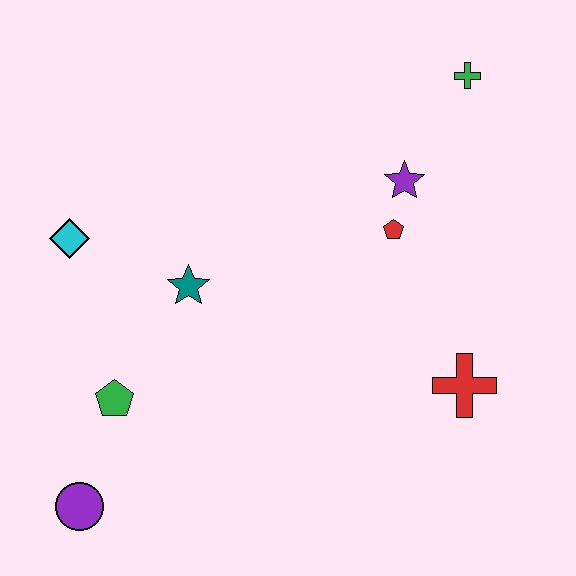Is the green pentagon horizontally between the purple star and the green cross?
No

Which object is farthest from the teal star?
The green cross is farthest from the teal star.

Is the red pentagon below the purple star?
Yes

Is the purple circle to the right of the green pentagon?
No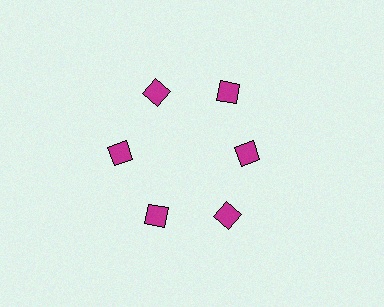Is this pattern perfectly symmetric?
No. The 6 magenta squares are arranged in a ring, but one element near the 3 o'clock position is pulled inward toward the center, breaking the 6-fold rotational symmetry.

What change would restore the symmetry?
The symmetry would be restored by moving it outward, back onto the ring so that all 6 squares sit at equal angles and equal distance from the center.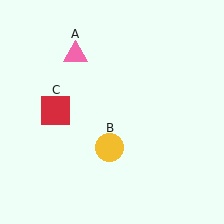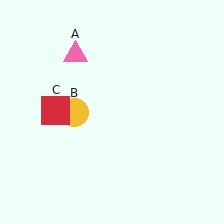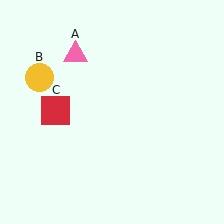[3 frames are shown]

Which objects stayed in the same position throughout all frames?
Pink triangle (object A) and red square (object C) remained stationary.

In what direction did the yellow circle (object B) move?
The yellow circle (object B) moved up and to the left.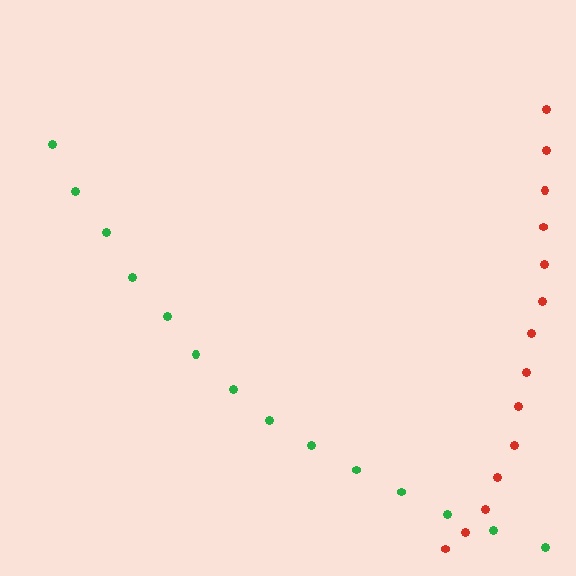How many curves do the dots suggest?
There are 2 distinct paths.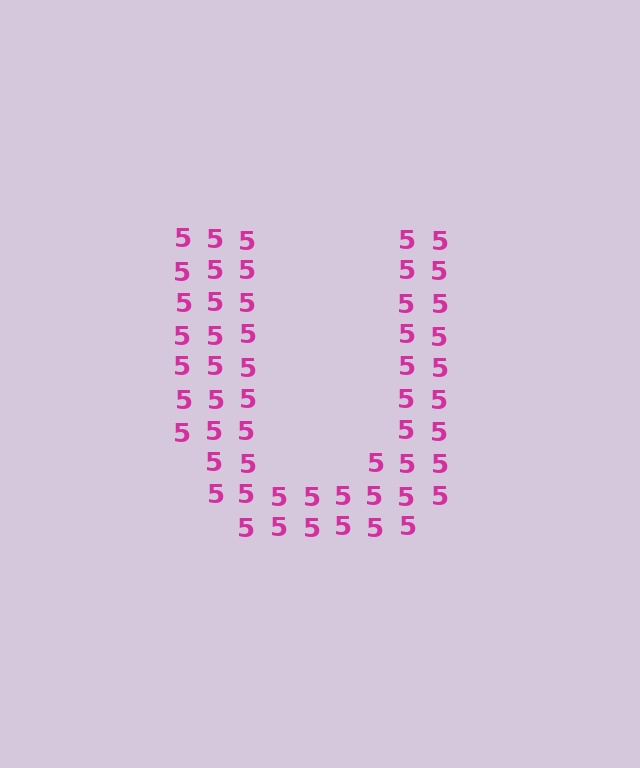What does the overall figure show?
The overall figure shows the letter U.